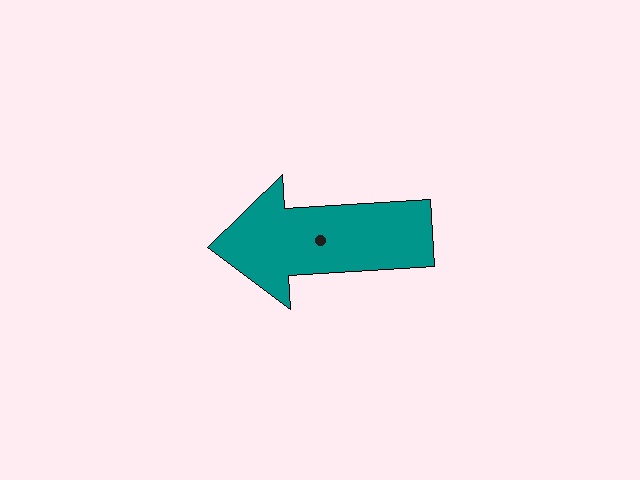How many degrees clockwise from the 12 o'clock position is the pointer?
Approximately 266 degrees.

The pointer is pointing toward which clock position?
Roughly 9 o'clock.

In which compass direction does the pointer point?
West.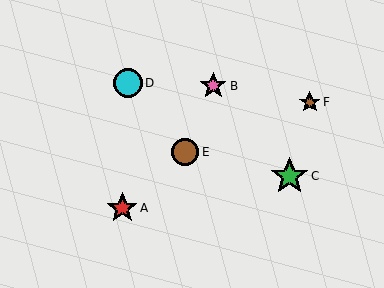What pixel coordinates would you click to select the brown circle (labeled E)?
Click at (185, 152) to select the brown circle E.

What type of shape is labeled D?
Shape D is a cyan circle.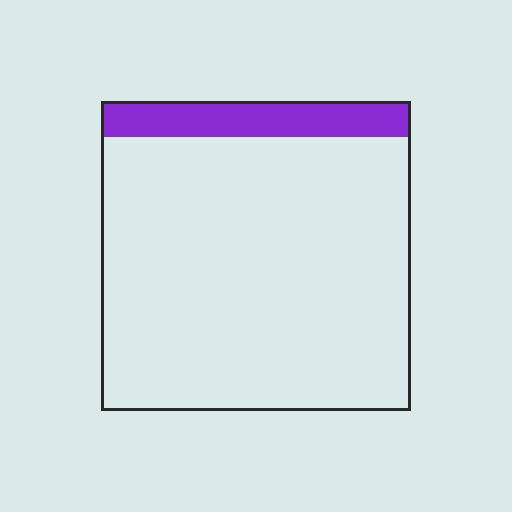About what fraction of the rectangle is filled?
About one eighth (1/8).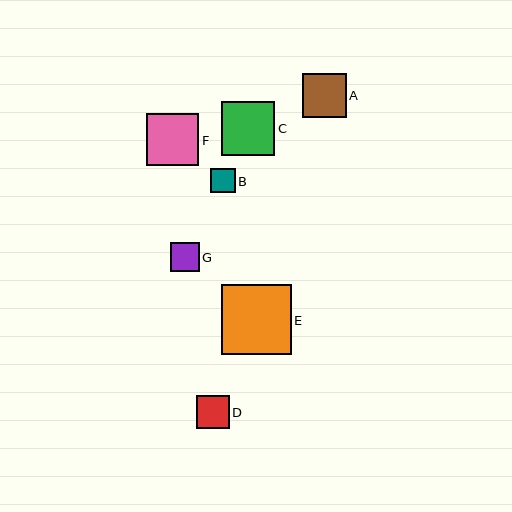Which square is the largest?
Square E is the largest with a size of approximately 70 pixels.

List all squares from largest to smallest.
From largest to smallest: E, C, F, A, D, G, B.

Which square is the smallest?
Square B is the smallest with a size of approximately 24 pixels.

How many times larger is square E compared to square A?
Square E is approximately 1.6 times the size of square A.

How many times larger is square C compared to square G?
Square C is approximately 1.8 times the size of square G.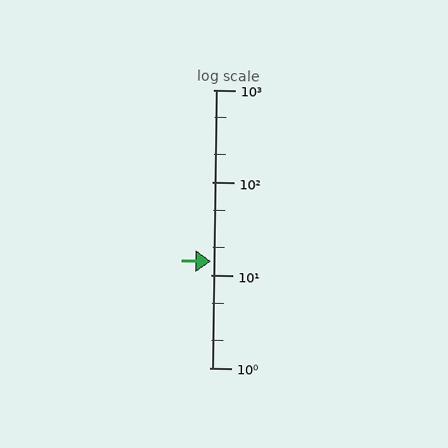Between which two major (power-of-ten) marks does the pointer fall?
The pointer is between 10 and 100.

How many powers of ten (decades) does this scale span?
The scale spans 3 decades, from 1 to 1000.